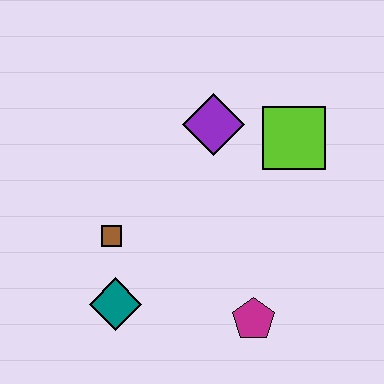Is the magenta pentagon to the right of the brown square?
Yes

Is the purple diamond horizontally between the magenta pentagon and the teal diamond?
Yes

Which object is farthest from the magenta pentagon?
The purple diamond is farthest from the magenta pentagon.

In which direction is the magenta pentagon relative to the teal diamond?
The magenta pentagon is to the right of the teal diamond.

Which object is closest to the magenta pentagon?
The teal diamond is closest to the magenta pentagon.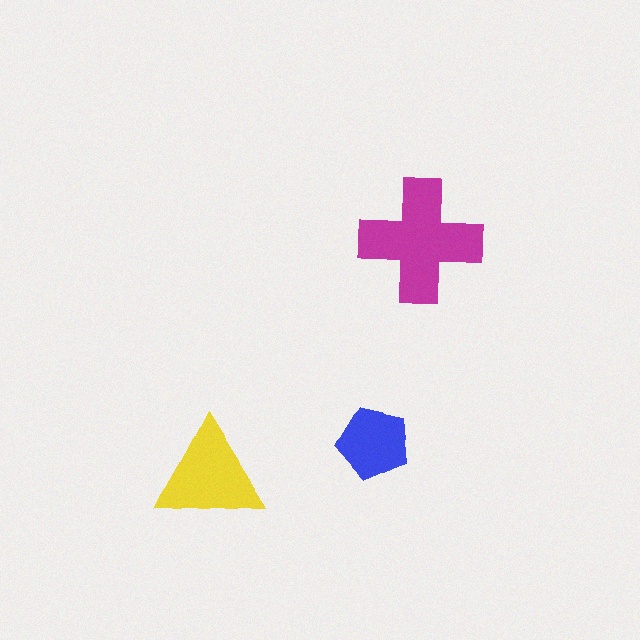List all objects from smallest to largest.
The blue pentagon, the yellow triangle, the magenta cross.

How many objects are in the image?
There are 3 objects in the image.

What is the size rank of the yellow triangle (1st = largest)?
2nd.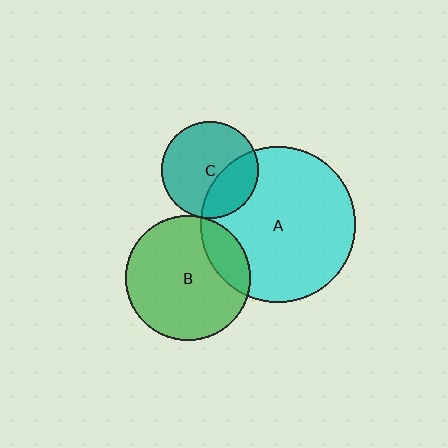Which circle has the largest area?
Circle A (cyan).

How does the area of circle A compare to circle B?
Approximately 1.6 times.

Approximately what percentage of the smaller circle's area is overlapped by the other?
Approximately 5%.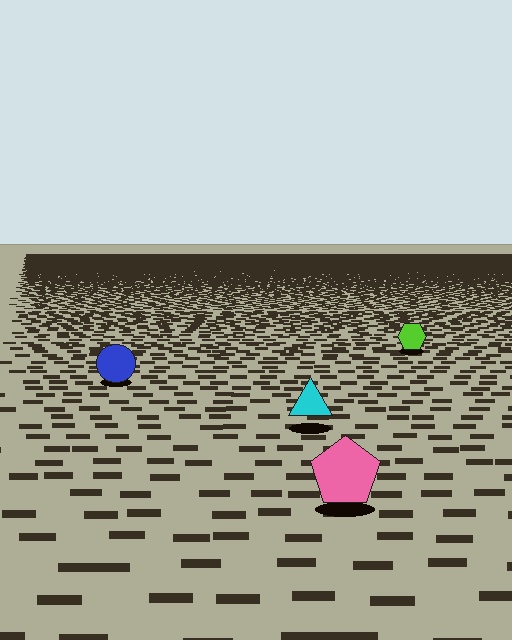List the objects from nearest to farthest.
From nearest to farthest: the pink pentagon, the cyan triangle, the blue circle, the lime hexagon.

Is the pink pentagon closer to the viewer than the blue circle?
Yes. The pink pentagon is closer — you can tell from the texture gradient: the ground texture is coarser near it.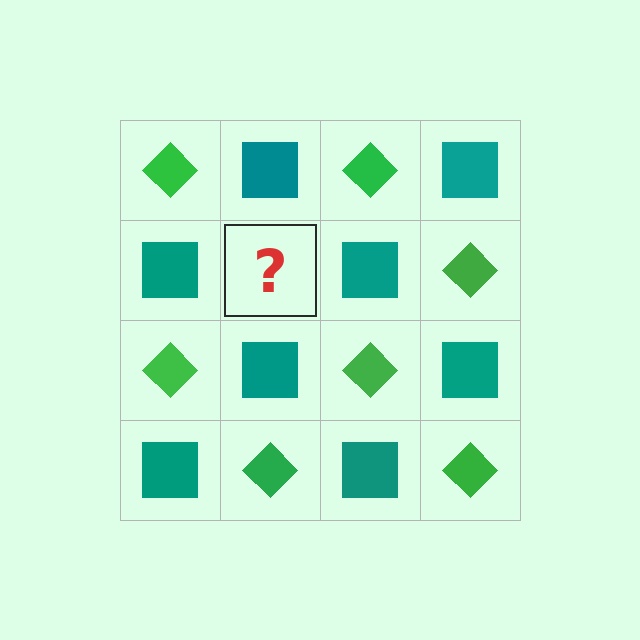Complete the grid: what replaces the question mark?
The question mark should be replaced with a green diamond.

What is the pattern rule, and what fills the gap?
The rule is that it alternates green diamond and teal square in a checkerboard pattern. The gap should be filled with a green diamond.